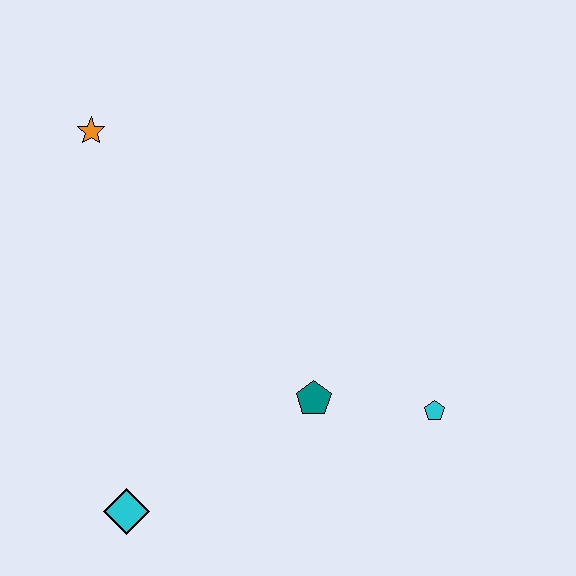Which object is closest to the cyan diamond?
The teal pentagon is closest to the cyan diamond.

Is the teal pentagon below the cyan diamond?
No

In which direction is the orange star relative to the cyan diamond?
The orange star is above the cyan diamond.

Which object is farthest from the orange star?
The cyan pentagon is farthest from the orange star.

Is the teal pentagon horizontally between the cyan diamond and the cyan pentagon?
Yes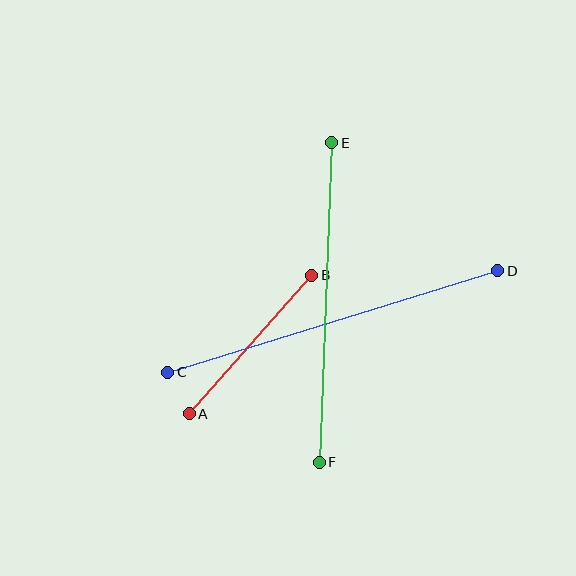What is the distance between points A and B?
The distance is approximately 185 pixels.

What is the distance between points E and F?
The distance is approximately 320 pixels.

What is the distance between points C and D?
The distance is approximately 346 pixels.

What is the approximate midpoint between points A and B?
The midpoint is at approximately (251, 344) pixels.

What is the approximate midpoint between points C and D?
The midpoint is at approximately (333, 321) pixels.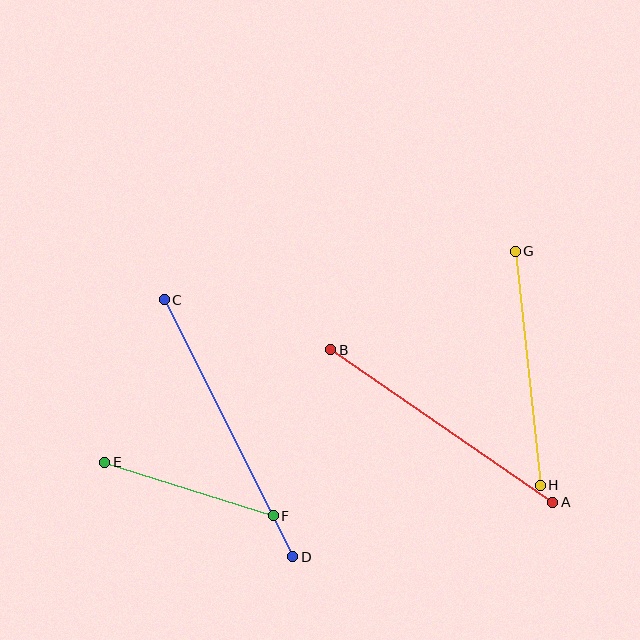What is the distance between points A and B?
The distance is approximately 269 pixels.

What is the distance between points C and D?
The distance is approximately 288 pixels.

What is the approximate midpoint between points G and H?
The midpoint is at approximately (528, 368) pixels.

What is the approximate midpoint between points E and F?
The midpoint is at approximately (189, 489) pixels.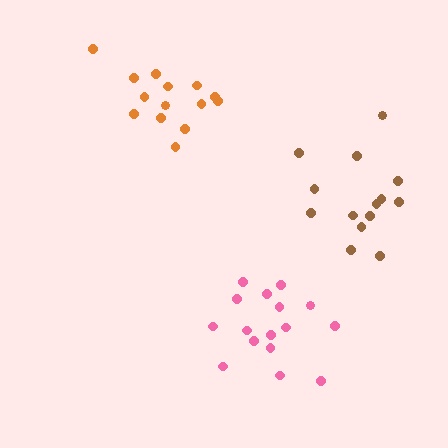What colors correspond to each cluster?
The clusters are colored: pink, brown, orange.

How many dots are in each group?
Group 1: 16 dots, Group 2: 14 dots, Group 3: 14 dots (44 total).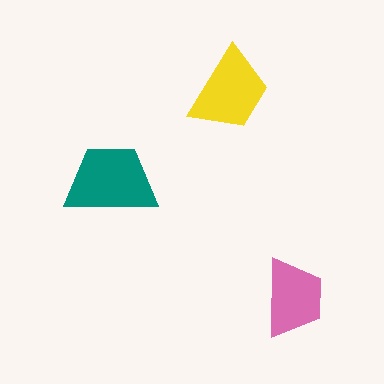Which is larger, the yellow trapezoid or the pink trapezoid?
The yellow one.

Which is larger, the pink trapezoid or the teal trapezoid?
The teal one.